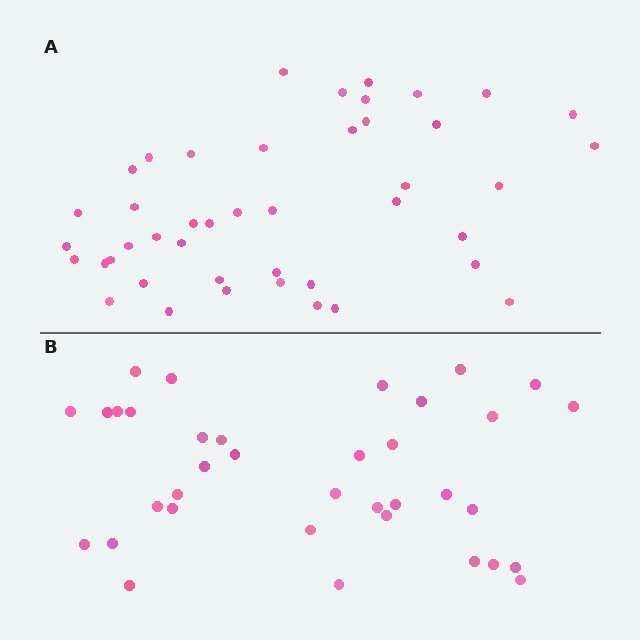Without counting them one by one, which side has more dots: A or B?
Region A (the top region) has more dots.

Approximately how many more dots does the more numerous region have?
Region A has roughly 8 or so more dots than region B.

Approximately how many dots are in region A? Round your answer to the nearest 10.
About 40 dots. (The exact count is 44, which rounds to 40.)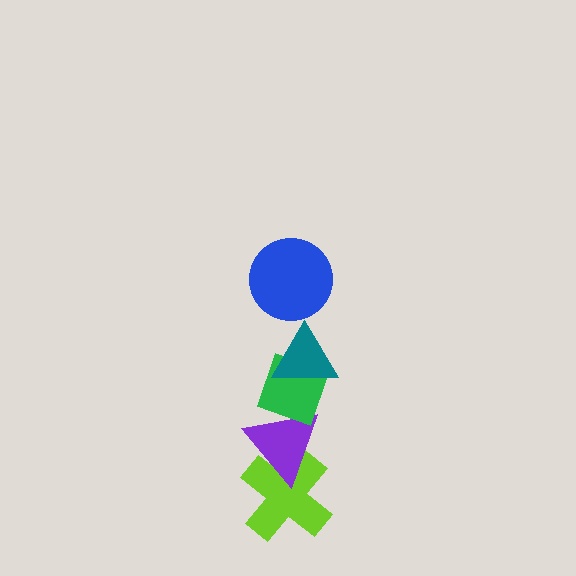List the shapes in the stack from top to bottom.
From top to bottom: the blue circle, the teal triangle, the green diamond, the purple triangle, the lime cross.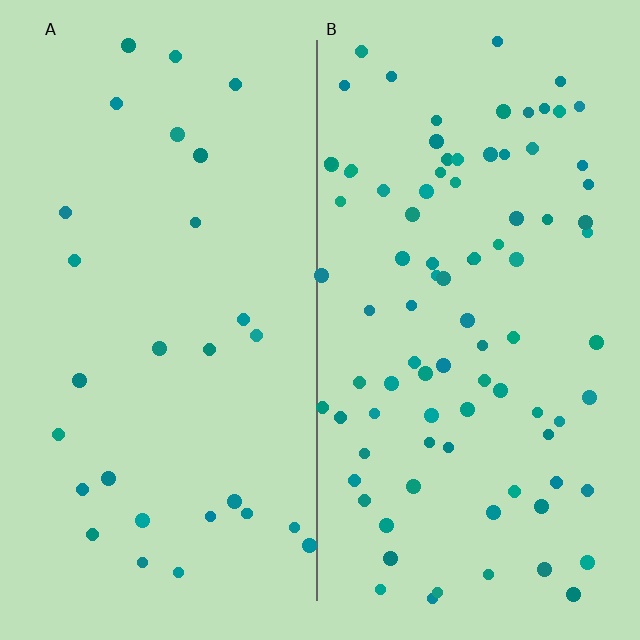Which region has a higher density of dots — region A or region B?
B (the right).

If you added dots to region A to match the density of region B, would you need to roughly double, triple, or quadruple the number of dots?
Approximately triple.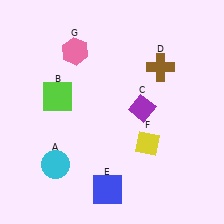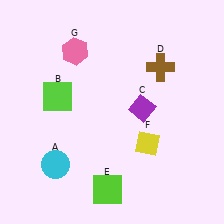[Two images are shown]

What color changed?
The square (E) changed from blue in Image 1 to lime in Image 2.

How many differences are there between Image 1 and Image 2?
There is 1 difference between the two images.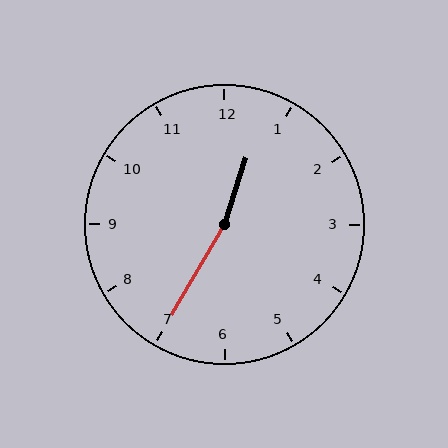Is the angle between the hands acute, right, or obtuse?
It is obtuse.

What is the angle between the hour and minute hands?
Approximately 168 degrees.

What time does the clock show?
12:35.